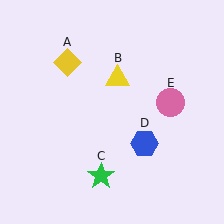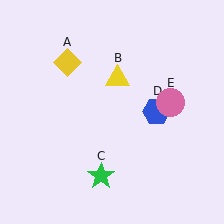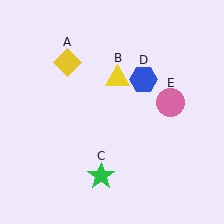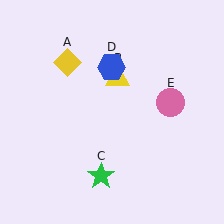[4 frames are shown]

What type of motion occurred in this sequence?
The blue hexagon (object D) rotated counterclockwise around the center of the scene.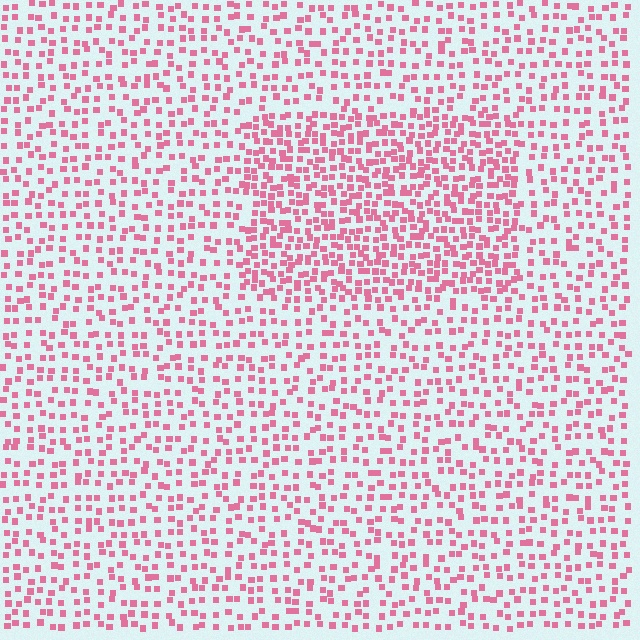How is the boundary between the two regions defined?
The boundary is defined by a change in element density (approximately 1.8x ratio). All elements are the same color, size, and shape.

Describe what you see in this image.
The image contains small pink elements arranged at two different densities. A rectangle-shaped region is visible where the elements are more densely packed than the surrounding area.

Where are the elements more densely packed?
The elements are more densely packed inside the rectangle boundary.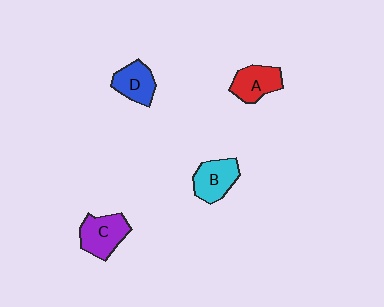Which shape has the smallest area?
Shape D (blue).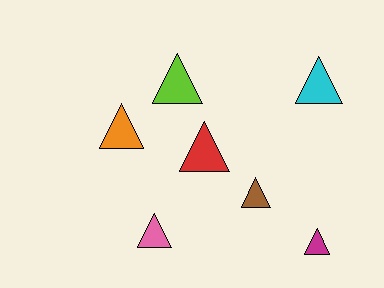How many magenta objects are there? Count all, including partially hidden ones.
There is 1 magenta object.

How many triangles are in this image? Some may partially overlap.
There are 7 triangles.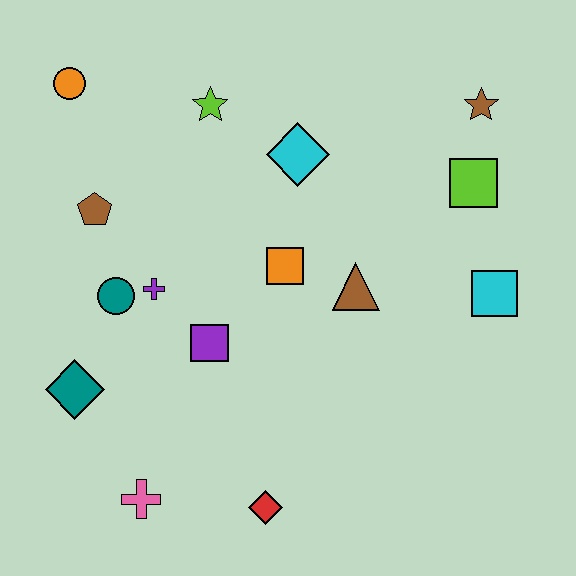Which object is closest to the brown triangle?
The orange square is closest to the brown triangle.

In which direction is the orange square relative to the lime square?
The orange square is to the left of the lime square.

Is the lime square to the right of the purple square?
Yes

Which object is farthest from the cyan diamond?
The pink cross is farthest from the cyan diamond.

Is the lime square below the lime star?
Yes